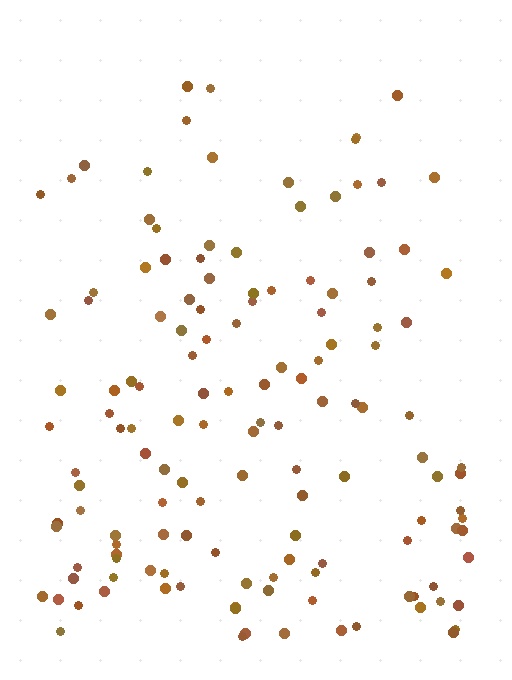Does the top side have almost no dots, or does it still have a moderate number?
Still a moderate number, just noticeably fewer than the bottom.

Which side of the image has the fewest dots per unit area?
The top.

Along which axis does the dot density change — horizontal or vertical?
Vertical.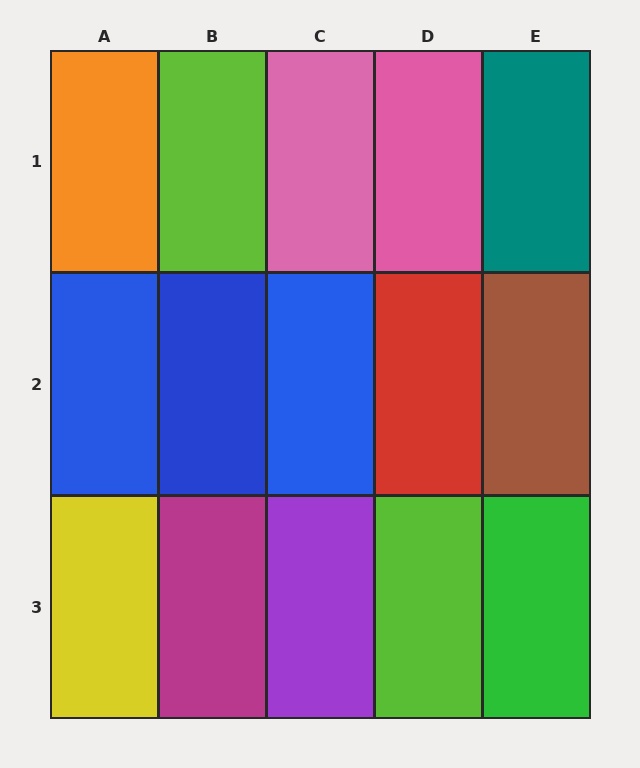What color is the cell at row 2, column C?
Blue.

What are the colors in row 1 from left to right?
Orange, lime, pink, pink, teal.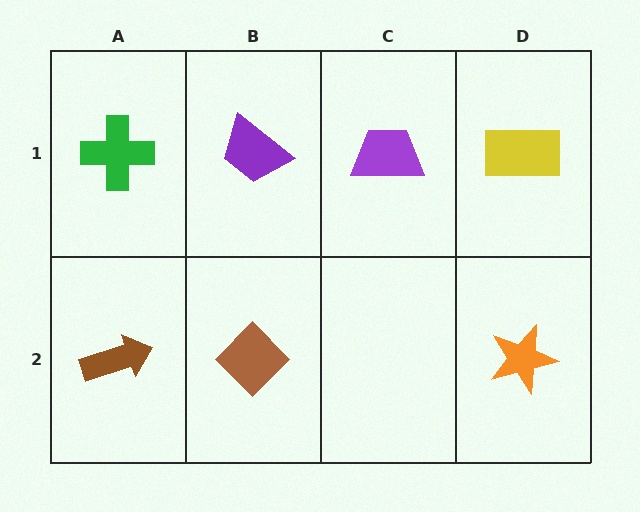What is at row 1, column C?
A purple trapezoid.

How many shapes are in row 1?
4 shapes.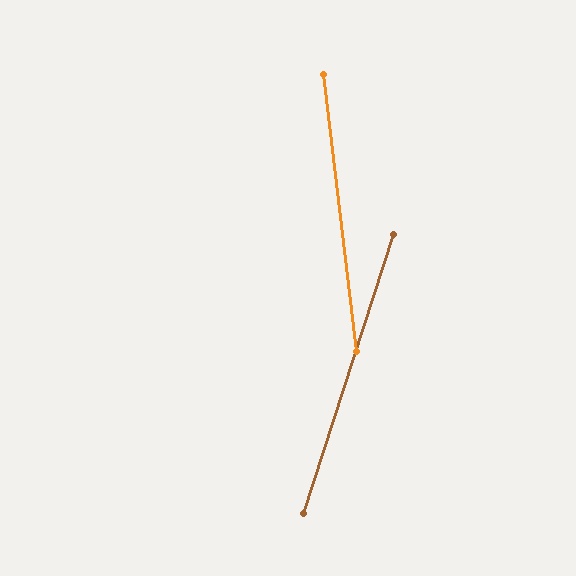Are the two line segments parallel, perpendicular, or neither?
Neither parallel nor perpendicular — they differ by about 24°.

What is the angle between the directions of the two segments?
Approximately 24 degrees.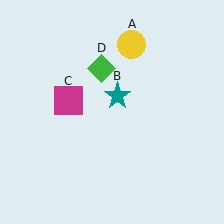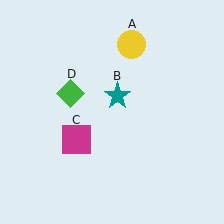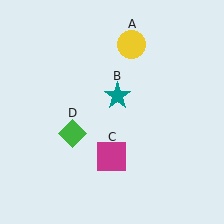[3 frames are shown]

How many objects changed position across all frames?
2 objects changed position: magenta square (object C), green diamond (object D).